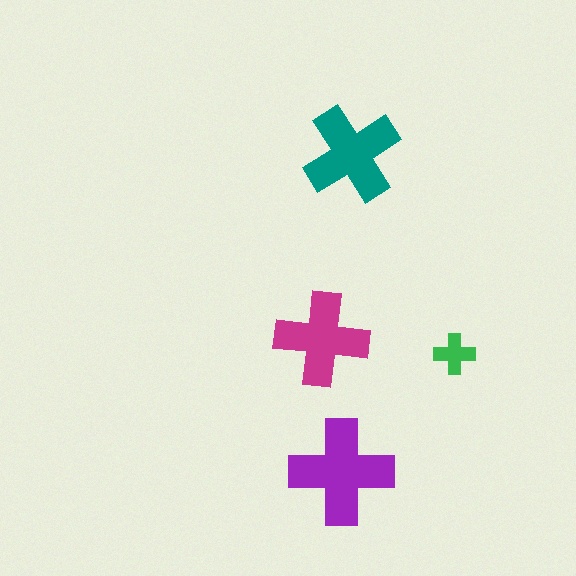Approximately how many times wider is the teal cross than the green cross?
About 2.5 times wider.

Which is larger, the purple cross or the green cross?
The purple one.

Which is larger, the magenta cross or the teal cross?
The teal one.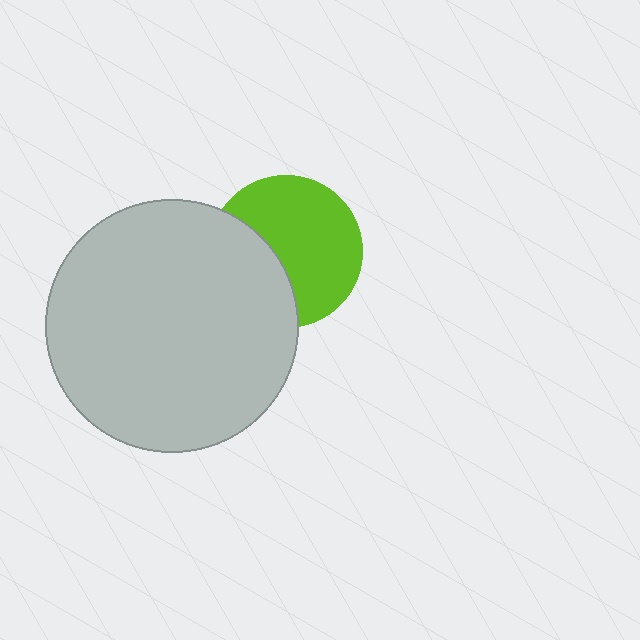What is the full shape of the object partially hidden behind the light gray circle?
The partially hidden object is a lime circle.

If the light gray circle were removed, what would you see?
You would see the complete lime circle.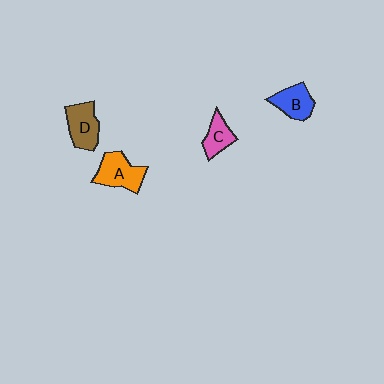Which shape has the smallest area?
Shape C (pink).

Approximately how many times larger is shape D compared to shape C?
Approximately 1.4 times.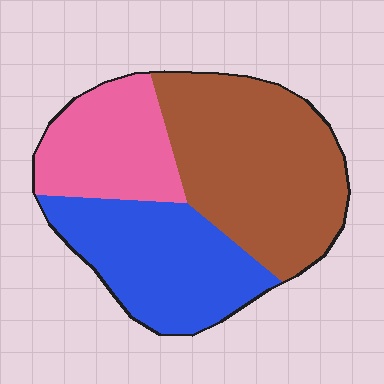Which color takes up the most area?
Brown, at roughly 45%.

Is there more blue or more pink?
Blue.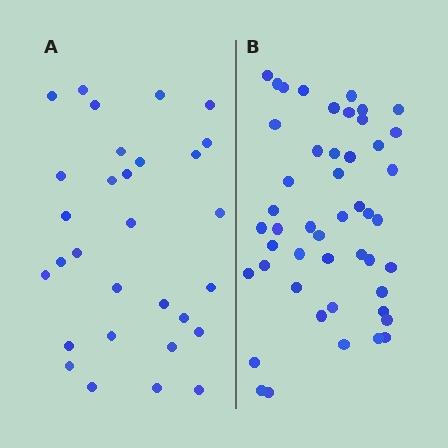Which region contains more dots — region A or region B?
Region B (the right region) has more dots.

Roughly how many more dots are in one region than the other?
Region B has approximately 20 more dots than region A.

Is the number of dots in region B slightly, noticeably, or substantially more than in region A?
Region B has substantially more. The ratio is roughly 1.6 to 1.